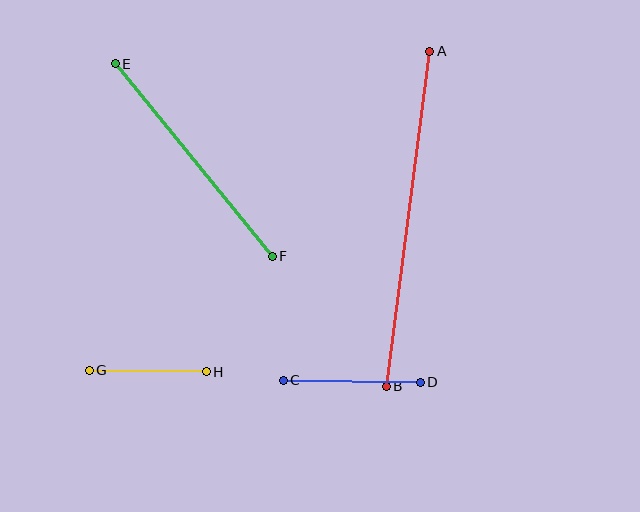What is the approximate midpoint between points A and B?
The midpoint is at approximately (408, 219) pixels.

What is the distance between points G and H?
The distance is approximately 117 pixels.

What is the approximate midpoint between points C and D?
The midpoint is at approximately (352, 381) pixels.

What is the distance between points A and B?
The distance is approximately 338 pixels.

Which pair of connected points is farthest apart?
Points A and B are farthest apart.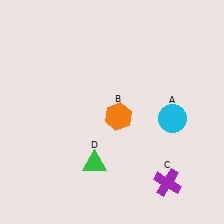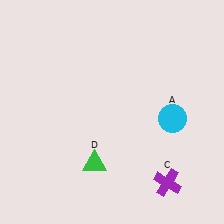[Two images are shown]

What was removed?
The orange hexagon (B) was removed in Image 2.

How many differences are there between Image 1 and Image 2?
There is 1 difference between the two images.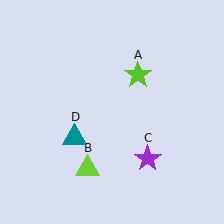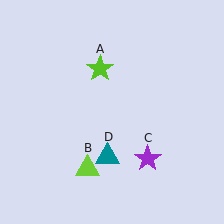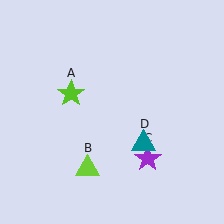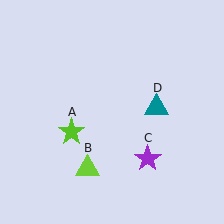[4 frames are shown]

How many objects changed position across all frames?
2 objects changed position: lime star (object A), teal triangle (object D).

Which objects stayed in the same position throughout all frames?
Lime triangle (object B) and purple star (object C) remained stationary.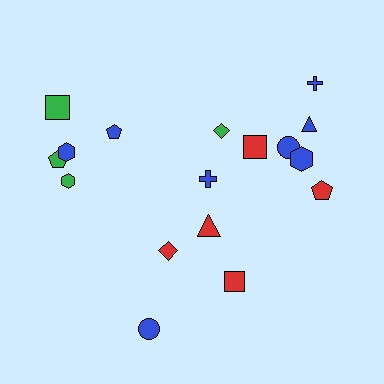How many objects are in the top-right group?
There are 8 objects.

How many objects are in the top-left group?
There are 4 objects.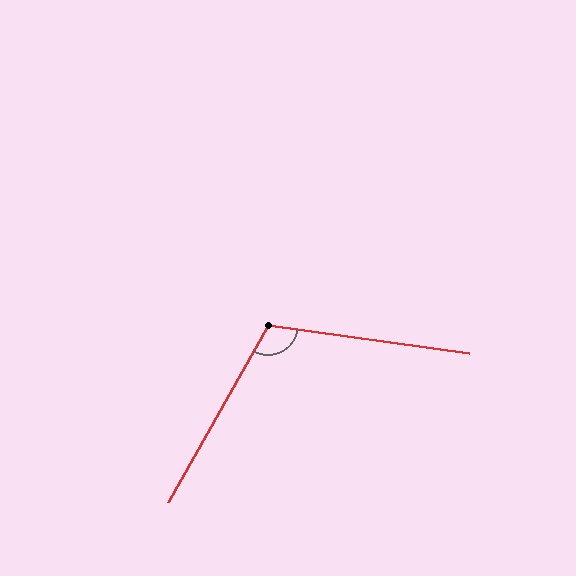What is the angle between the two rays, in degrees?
Approximately 111 degrees.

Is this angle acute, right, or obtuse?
It is obtuse.